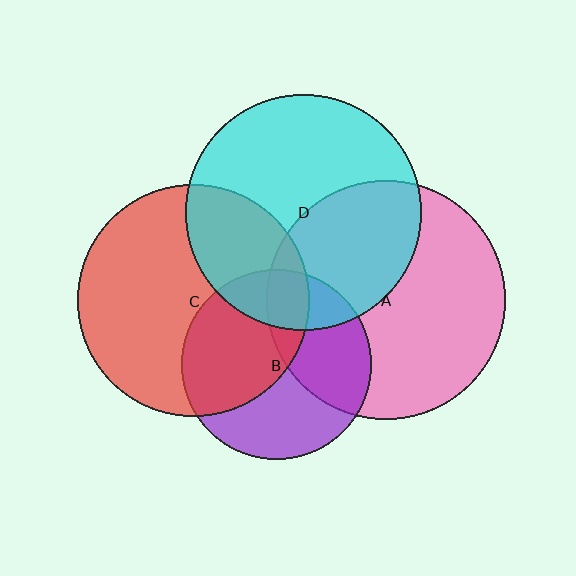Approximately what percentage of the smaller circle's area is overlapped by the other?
Approximately 10%.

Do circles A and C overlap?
Yes.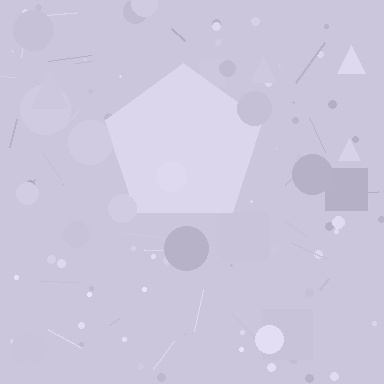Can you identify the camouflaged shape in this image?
The camouflaged shape is a pentagon.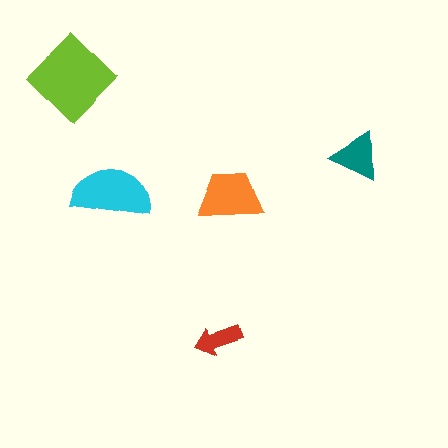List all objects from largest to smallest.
The lime diamond, the cyan semicircle, the orange trapezoid, the teal triangle, the red arrow.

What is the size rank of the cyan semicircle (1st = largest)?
2nd.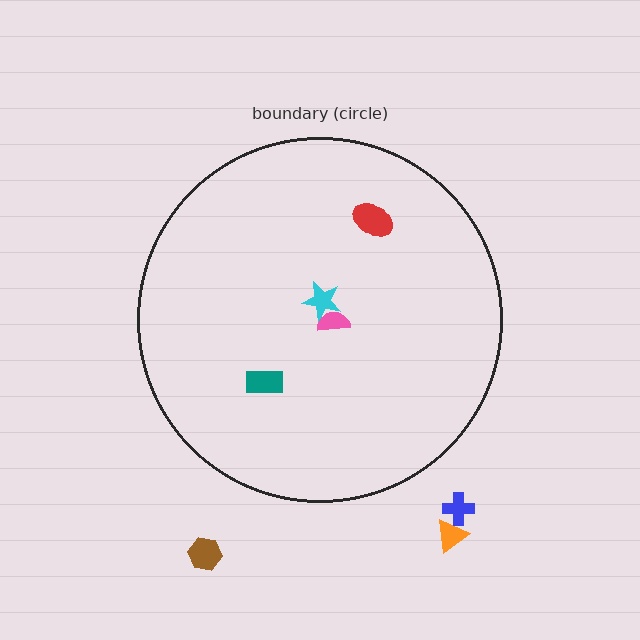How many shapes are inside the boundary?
4 inside, 3 outside.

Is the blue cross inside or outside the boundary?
Outside.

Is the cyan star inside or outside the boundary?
Inside.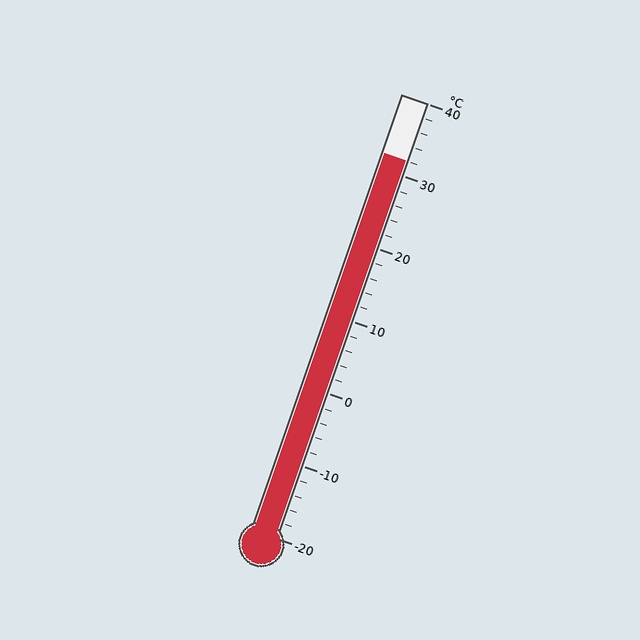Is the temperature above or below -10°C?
The temperature is above -10°C.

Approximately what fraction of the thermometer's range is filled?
The thermometer is filled to approximately 85% of its range.